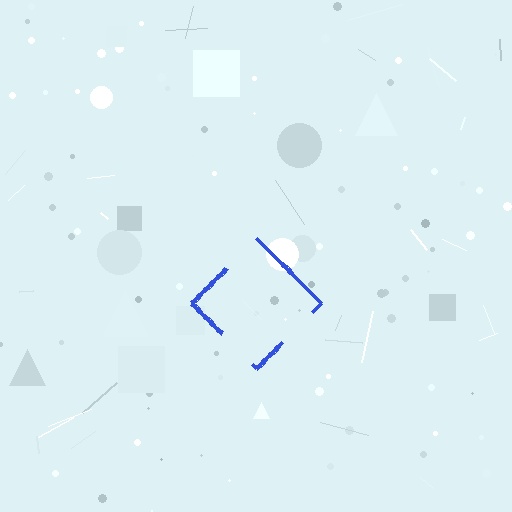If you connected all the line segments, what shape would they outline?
They would outline a diamond.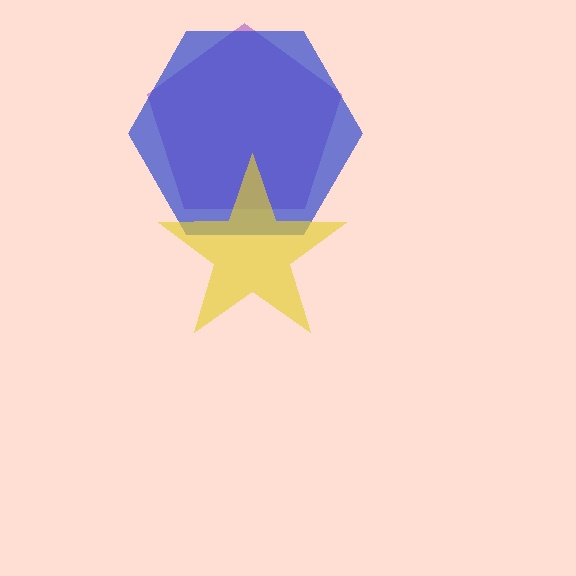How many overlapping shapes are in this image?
There are 3 overlapping shapes in the image.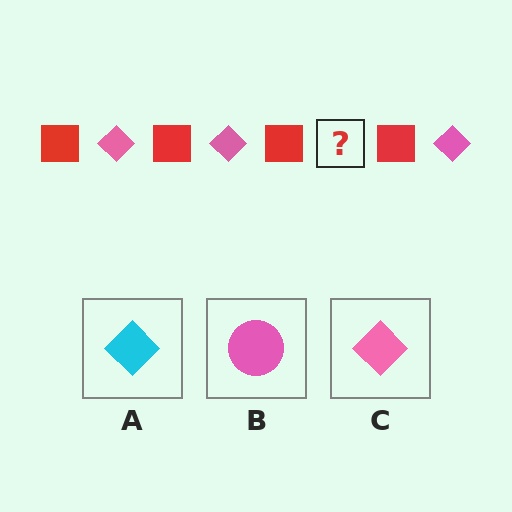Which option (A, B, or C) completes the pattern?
C.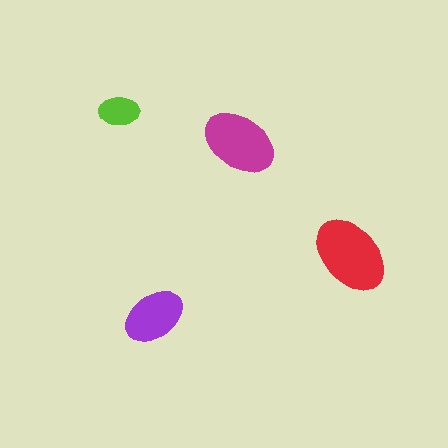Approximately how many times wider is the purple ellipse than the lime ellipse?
About 1.5 times wider.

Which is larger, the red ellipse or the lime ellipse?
The red one.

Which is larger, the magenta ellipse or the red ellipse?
The red one.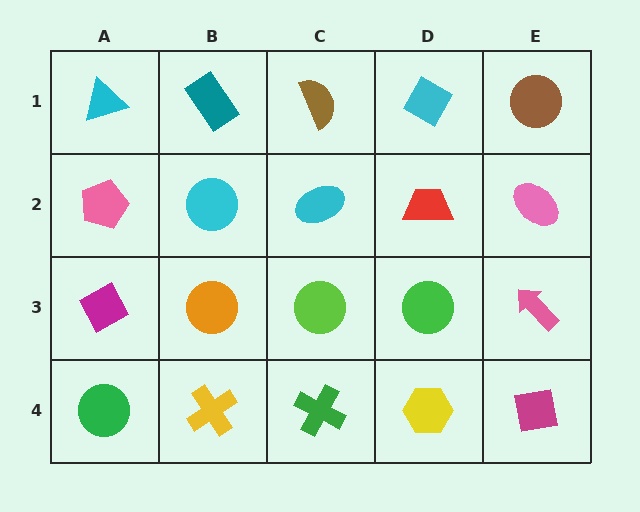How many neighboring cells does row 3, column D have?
4.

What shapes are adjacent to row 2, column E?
A brown circle (row 1, column E), a pink arrow (row 3, column E), a red trapezoid (row 2, column D).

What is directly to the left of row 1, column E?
A cyan diamond.